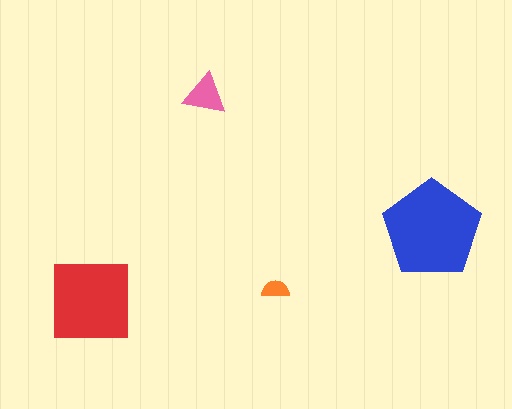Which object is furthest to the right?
The blue pentagon is rightmost.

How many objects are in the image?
There are 4 objects in the image.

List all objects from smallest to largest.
The orange semicircle, the pink triangle, the red square, the blue pentagon.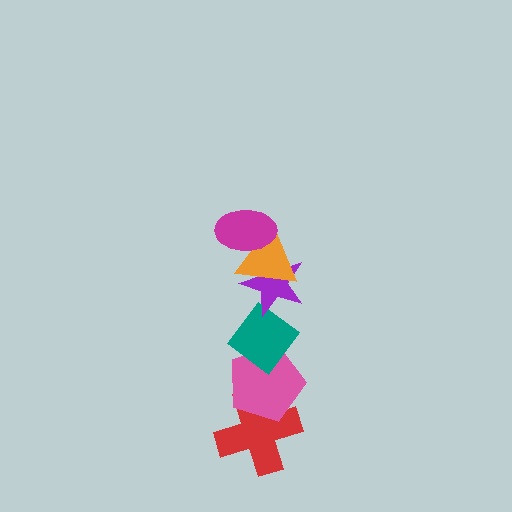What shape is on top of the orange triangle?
The magenta ellipse is on top of the orange triangle.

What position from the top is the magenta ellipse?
The magenta ellipse is 1st from the top.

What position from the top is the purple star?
The purple star is 3rd from the top.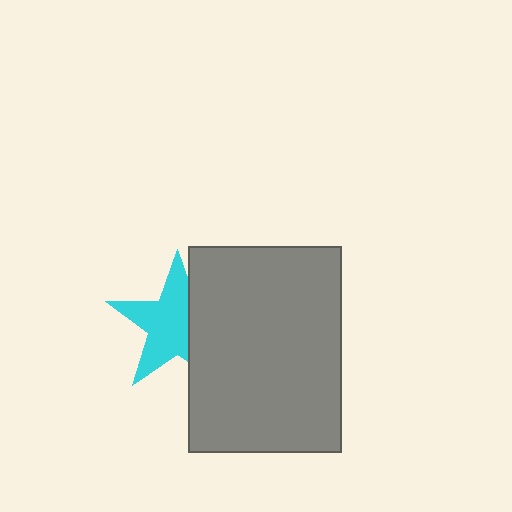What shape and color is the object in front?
The object in front is a gray rectangle.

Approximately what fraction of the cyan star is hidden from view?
Roughly 36% of the cyan star is hidden behind the gray rectangle.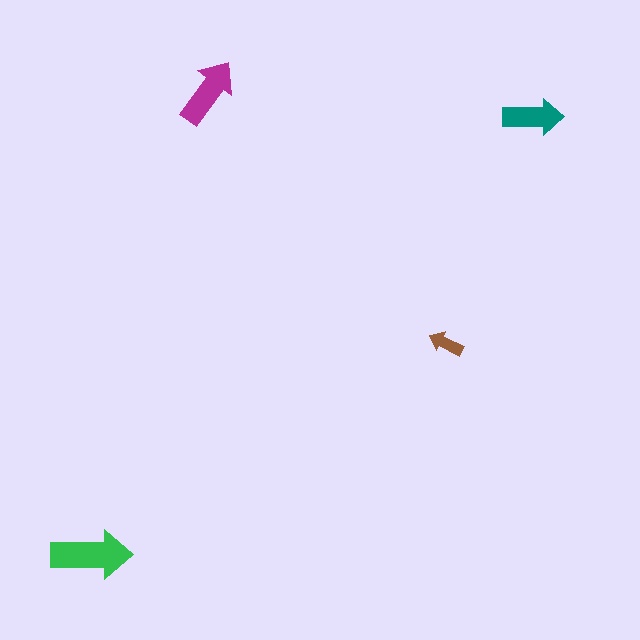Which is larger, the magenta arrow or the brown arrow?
The magenta one.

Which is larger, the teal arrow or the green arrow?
The green one.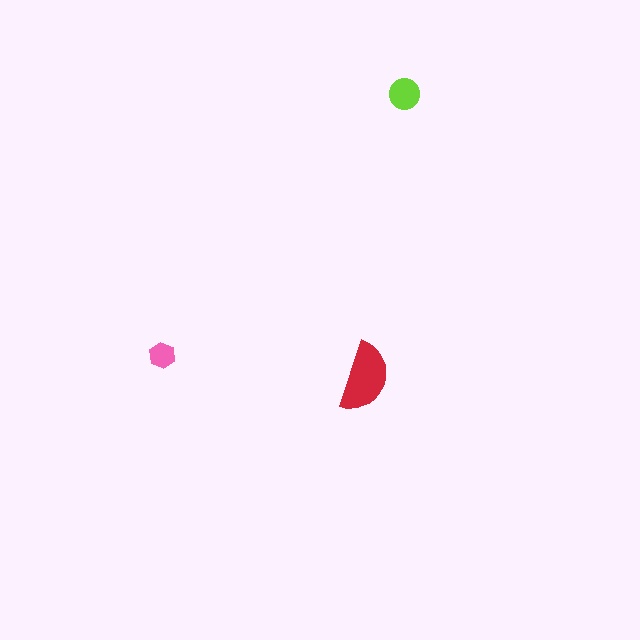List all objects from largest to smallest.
The red semicircle, the lime circle, the pink hexagon.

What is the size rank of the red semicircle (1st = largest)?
1st.